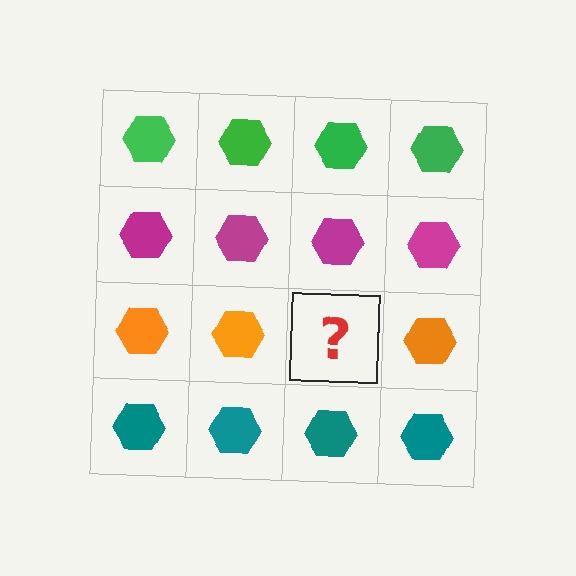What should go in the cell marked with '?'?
The missing cell should contain an orange hexagon.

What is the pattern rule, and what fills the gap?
The rule is that each row has a consistent color. The gap should be filled with an orange hexagon.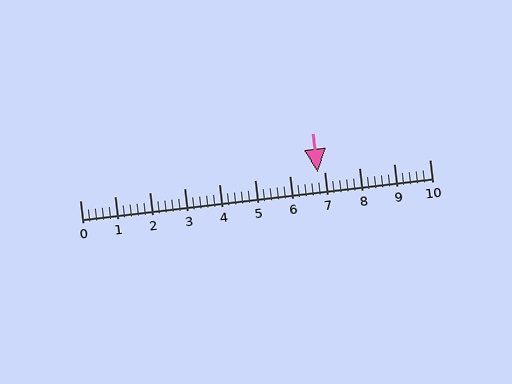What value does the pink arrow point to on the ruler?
The pink arrow points to approximately 6.8.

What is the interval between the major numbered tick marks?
The major tick marks are spaced 1 units apart.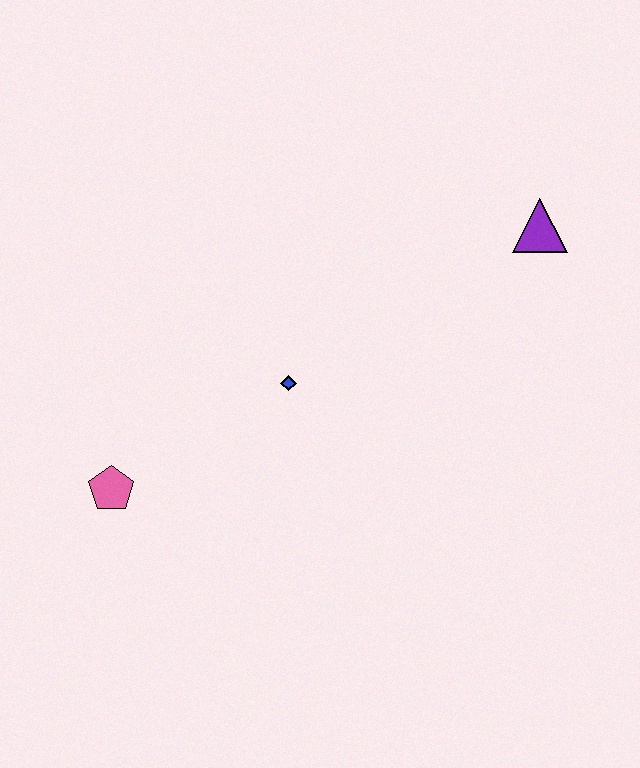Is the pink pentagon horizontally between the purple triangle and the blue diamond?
No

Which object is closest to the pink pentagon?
The blue diamond is closest to the pink pentagon.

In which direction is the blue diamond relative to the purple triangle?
The blue diamond is to the left of the purple triangle.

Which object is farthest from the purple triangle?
The pink pentagon is farthest from the purple triangle.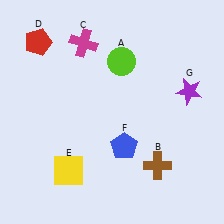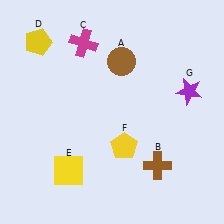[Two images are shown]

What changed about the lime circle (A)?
In Image 1, A is lime. In Image 2, it changed to brown.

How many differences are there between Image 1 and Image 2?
There are 3 differences between the two images.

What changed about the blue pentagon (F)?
In Image 1, F is blue. In Image 2, it changed to yellow.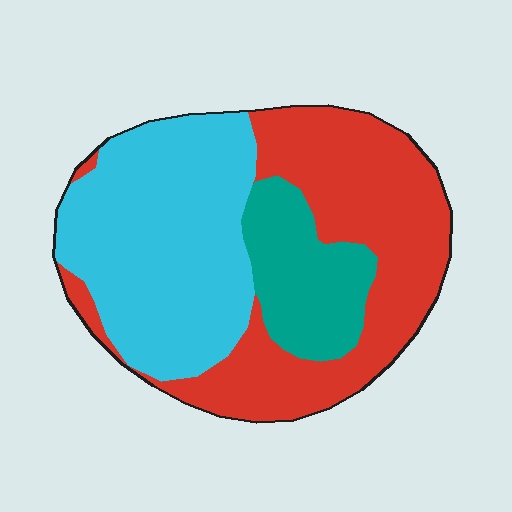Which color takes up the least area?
Teal, at roughly 15%.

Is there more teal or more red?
Red.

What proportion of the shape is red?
Red takes up about two fifths (2/5) of the shape.